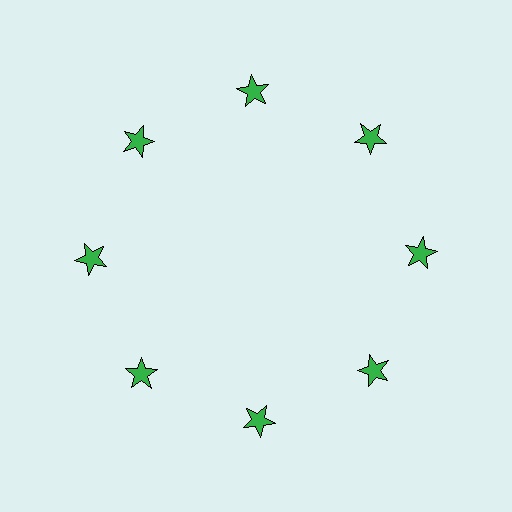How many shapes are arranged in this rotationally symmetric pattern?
There are 8 shapes, arranged in 8 groups of 1.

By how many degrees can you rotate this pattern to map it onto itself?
The pattern maps onto itself every 45 degrees of rotation.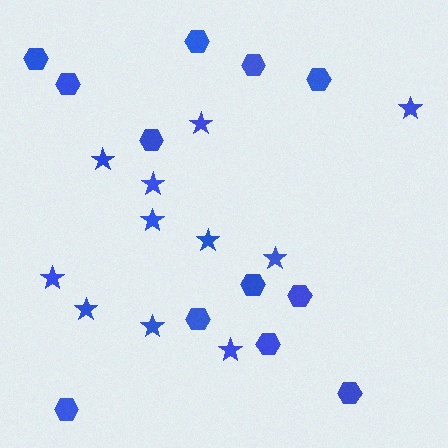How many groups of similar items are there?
There are 2 groups: one group of hexagons (12) and one group of stars (11).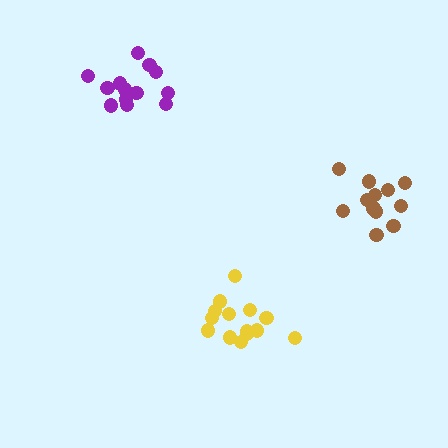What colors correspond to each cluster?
The clusters are colored: yellow, brown, purple.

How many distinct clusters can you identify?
There are 3 distinct clusters.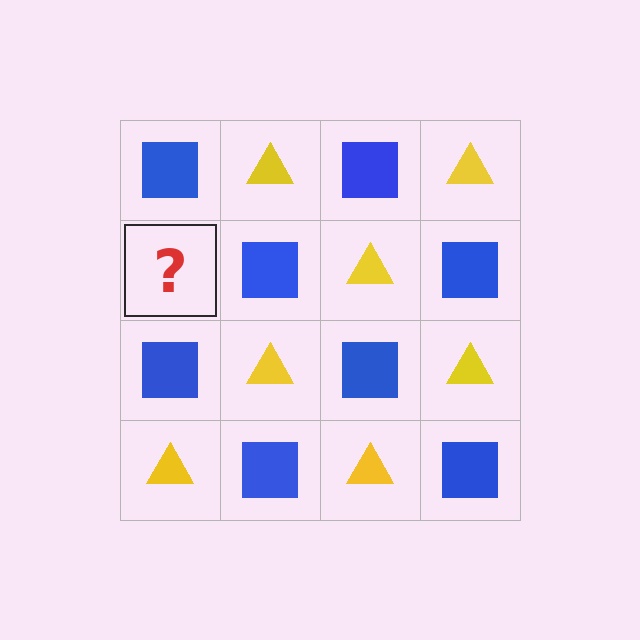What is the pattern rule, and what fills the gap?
The rule is that it alternates blue square and yellow triangle in a checkerboard pattern. The gap should be filled with a yellow triangle.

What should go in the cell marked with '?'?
The missing cell should contain a yellow triangle.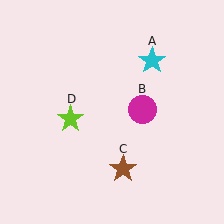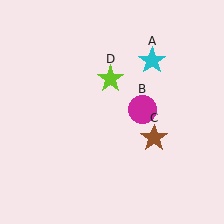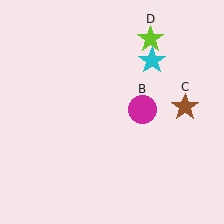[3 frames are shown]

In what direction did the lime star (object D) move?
The lime star (object D) moved up and to the right.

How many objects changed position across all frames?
2 objects changed position: brown star (object C), lime star (object D).